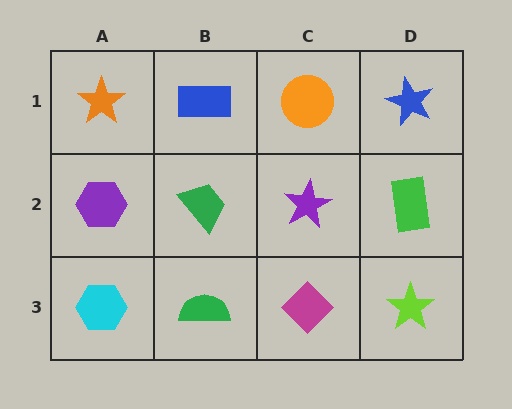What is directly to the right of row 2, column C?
A green rectangle.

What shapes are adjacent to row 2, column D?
A blue star (row 1, column D), a lime star (row 3, column D), a purple star (row 2, column C).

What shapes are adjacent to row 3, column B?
A green trapezoid (row 2, column B), a cyan hexagon (row 3, column A), a magenta diamond (row 3, column C).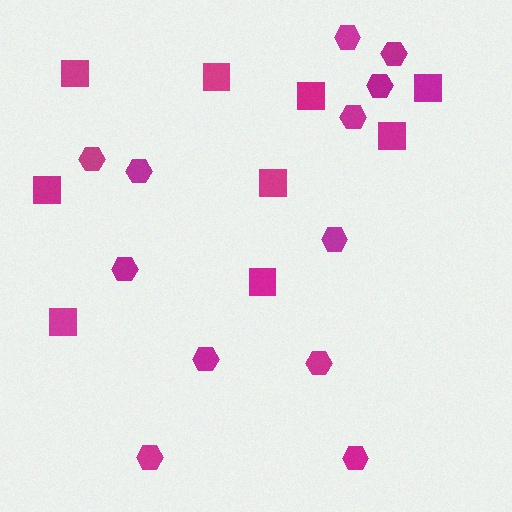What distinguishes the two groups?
There are 2 groups: one group of squares (9) and one group of hexagons (12).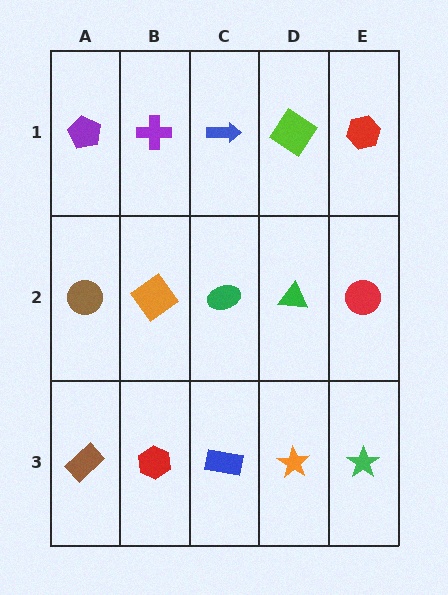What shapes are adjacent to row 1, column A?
A brown circle (row 2, column A), a purple cross (row 1, column B).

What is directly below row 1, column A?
A brown circle.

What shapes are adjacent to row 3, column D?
A green triangle (row 2, column D), a blue rectangle (row 3, column C), a green star (row 3, column E).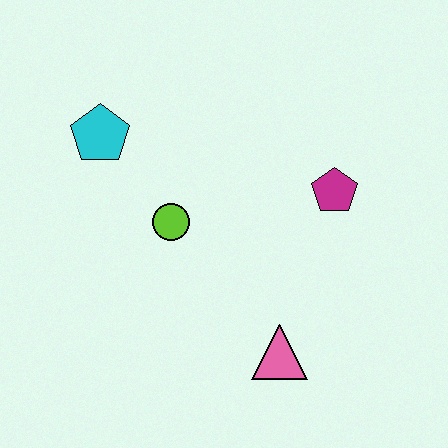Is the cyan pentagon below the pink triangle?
No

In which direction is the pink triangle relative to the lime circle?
The pink triangle is below the lime circle.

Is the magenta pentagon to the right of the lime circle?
Yes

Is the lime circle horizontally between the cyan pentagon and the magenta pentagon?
Yes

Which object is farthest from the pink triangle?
The cyan pentagon is farthest from the pink triangle.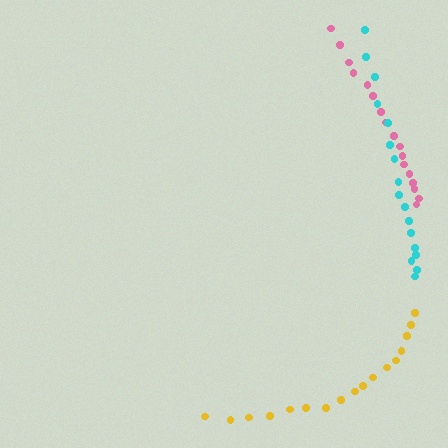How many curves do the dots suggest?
There are 3 distinct paths.